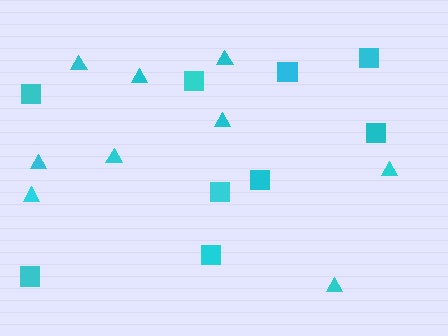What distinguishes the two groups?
There are 2 groups: one group of triangles (9) and one group of squares (9).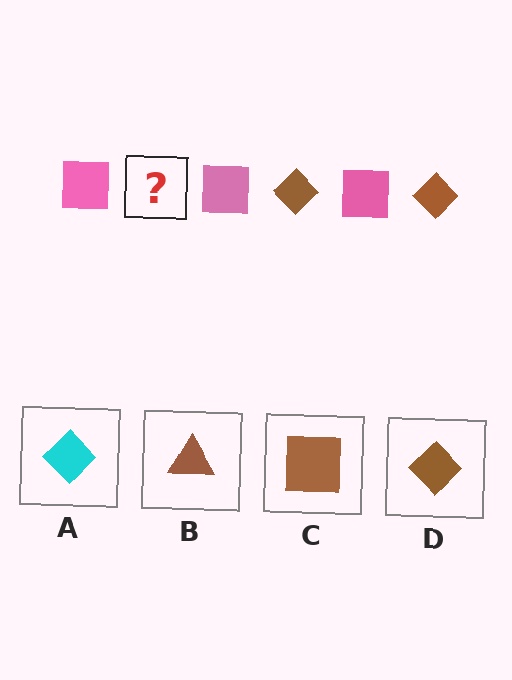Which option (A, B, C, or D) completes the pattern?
D.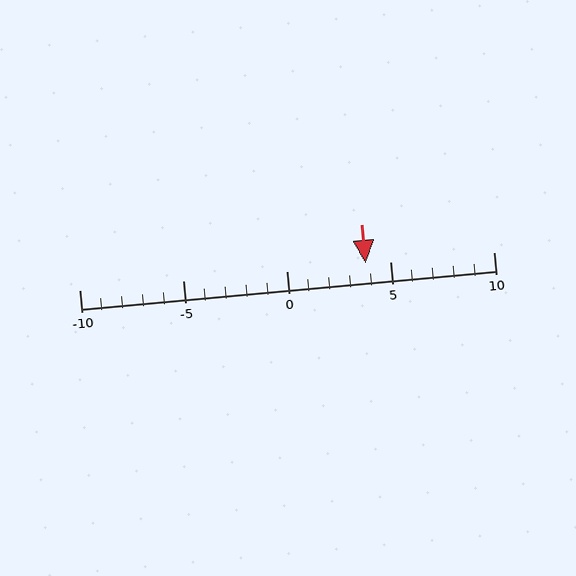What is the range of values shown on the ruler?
The ruler shows values from -10 to 10.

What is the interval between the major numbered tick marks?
The major tick marks are spaced 5 units apart.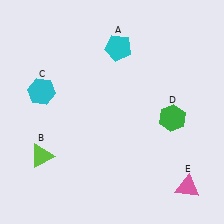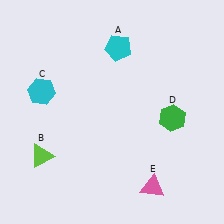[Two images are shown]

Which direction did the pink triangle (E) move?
The pink triangle (E) moved left.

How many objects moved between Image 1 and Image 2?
1 object moved between the two images.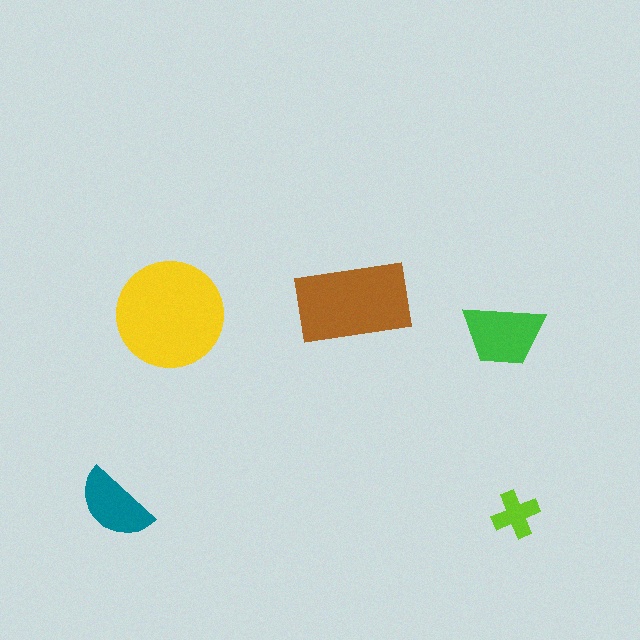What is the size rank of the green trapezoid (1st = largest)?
3rd.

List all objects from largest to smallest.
The yellow circle, the brown rectangle, the green trapezoid, the teal semicircle, the lime cross.